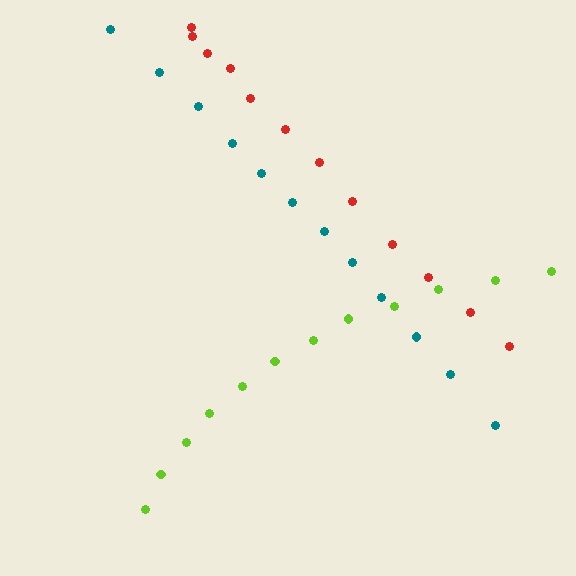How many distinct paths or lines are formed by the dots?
There are 3 distinct paths.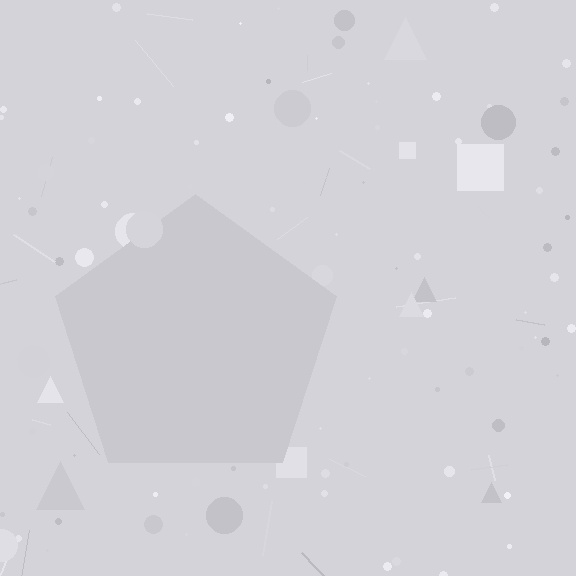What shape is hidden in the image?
A pentagon is hidden in the image.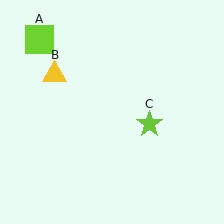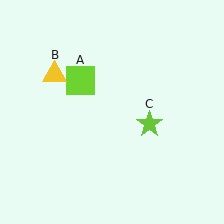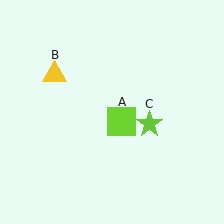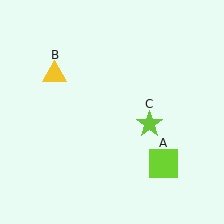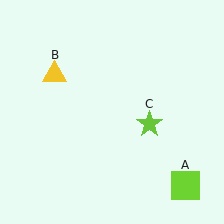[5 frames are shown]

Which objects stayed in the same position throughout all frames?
Yellow triangle (object B) and lime star (object C) remained stationary.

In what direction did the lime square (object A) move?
The lime square (object A) moved down and to the right.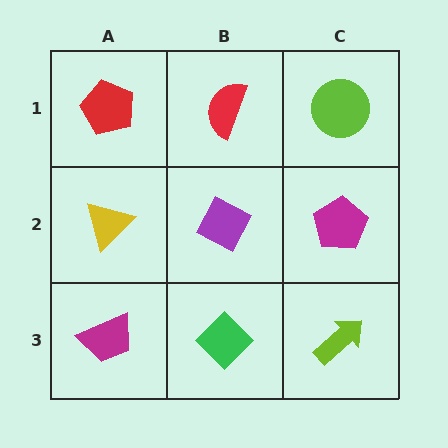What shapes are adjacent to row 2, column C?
A lime circle (row 1, column C), a lime arrow (row 3, column C), a purple diamond (row 2, column B).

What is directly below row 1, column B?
A purple diamond.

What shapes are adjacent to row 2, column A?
A red pentagon (row 1, column A), a magenta trapezoid (row 3, column A), a purple diamond (row 2, column B).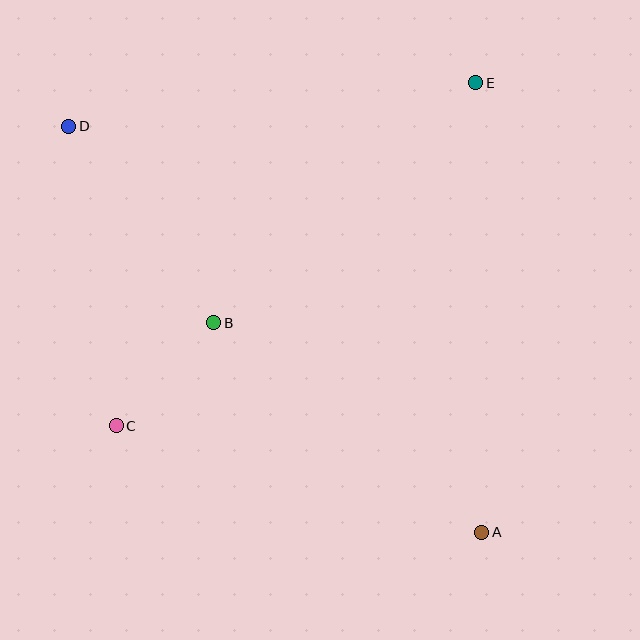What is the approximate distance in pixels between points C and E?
The distance between C and E is approximately 497 pixels.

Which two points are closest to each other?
Points B and C are closest to each other.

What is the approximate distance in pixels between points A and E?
The distance between A and E is approximately 449 pixels.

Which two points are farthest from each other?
Points A and D are farthest from each other.